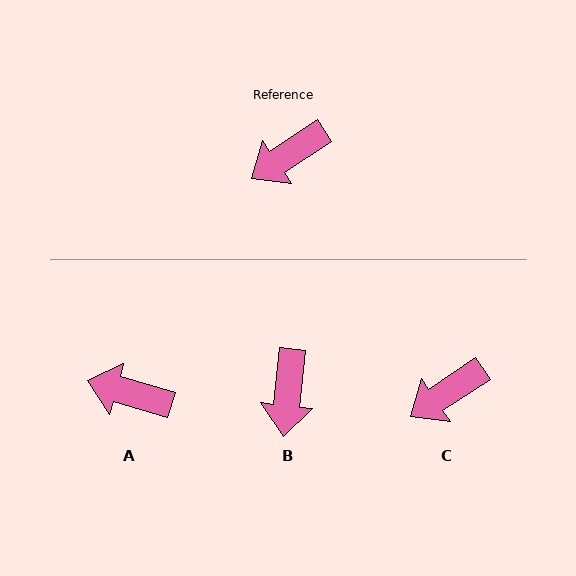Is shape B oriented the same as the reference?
No, it is off by about 50 degrees.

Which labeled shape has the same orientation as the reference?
C.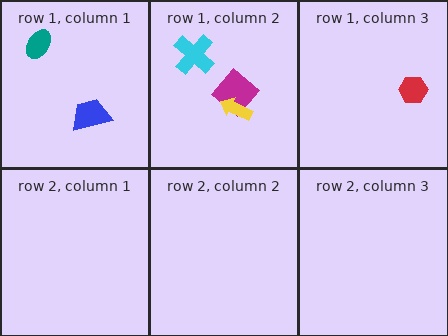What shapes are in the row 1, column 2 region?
The magenta diamond, the yellow arrow, the cyan cross.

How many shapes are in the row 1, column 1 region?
2.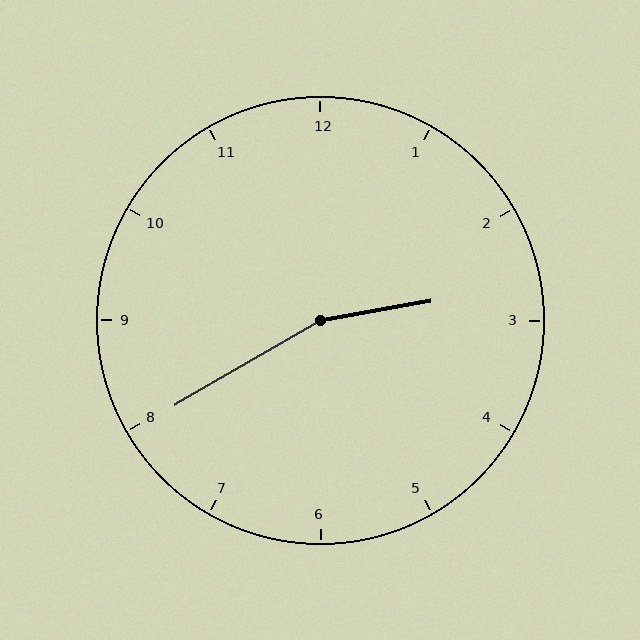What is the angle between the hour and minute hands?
Approximately 160 degrees.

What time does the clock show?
2:40.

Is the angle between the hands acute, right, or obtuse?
It is obtuse.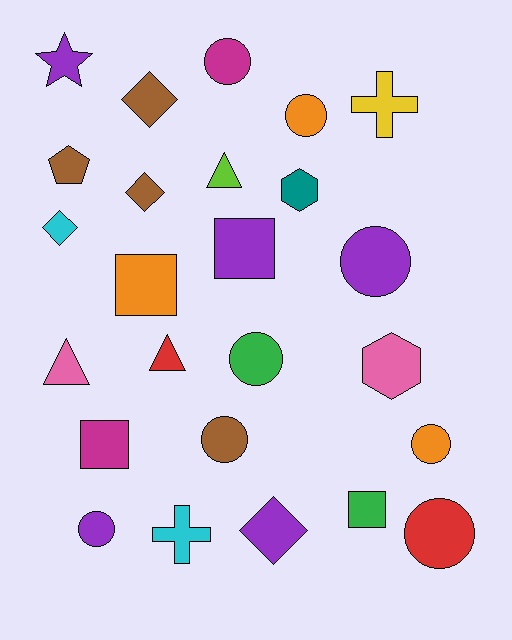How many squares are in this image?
There are 4 squares.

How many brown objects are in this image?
There are 4 brown objects.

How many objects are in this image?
There are 25 objects.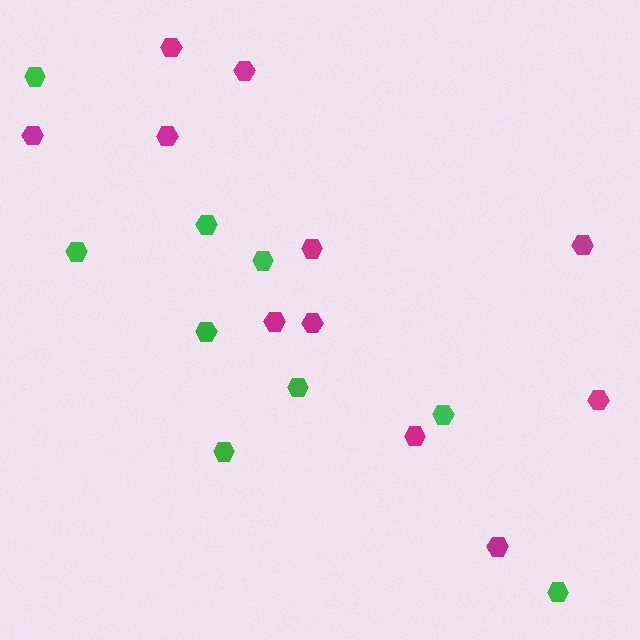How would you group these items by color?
There are 2 groups: one group of green hexagons (9) and one group of magenta hexagons (11).